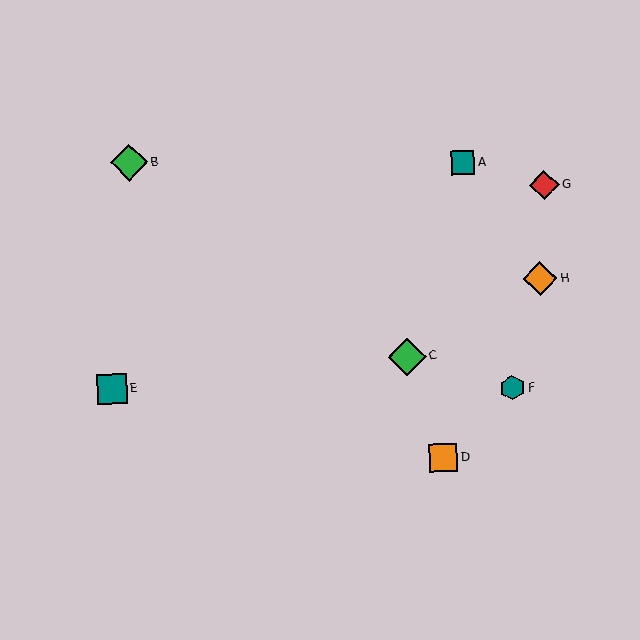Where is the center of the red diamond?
The center of the red diamond is at (544, 185).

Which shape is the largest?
The green diamond (labeled C) is the largest.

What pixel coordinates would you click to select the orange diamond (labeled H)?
Click at (540, 279) to select the orange diamond H.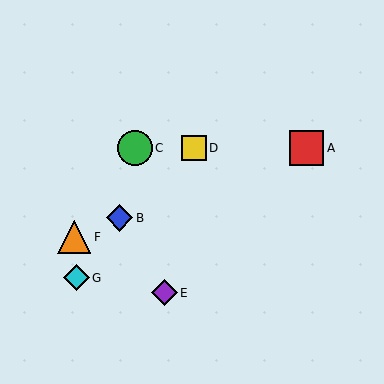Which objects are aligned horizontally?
Objects A, C, D are aligned horizontally.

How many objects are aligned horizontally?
3 objects (A, C, D) are aligned horizontally.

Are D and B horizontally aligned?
No, D is at y≈148 and B is at y≈218.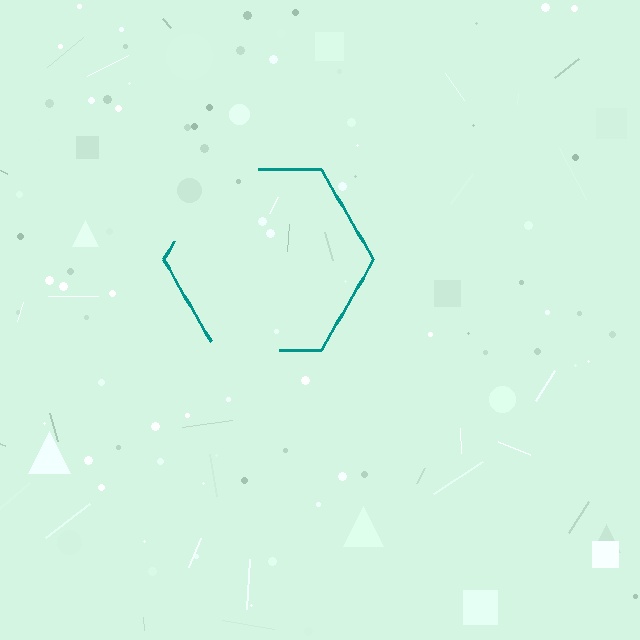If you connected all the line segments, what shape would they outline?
They would outline a hexagon.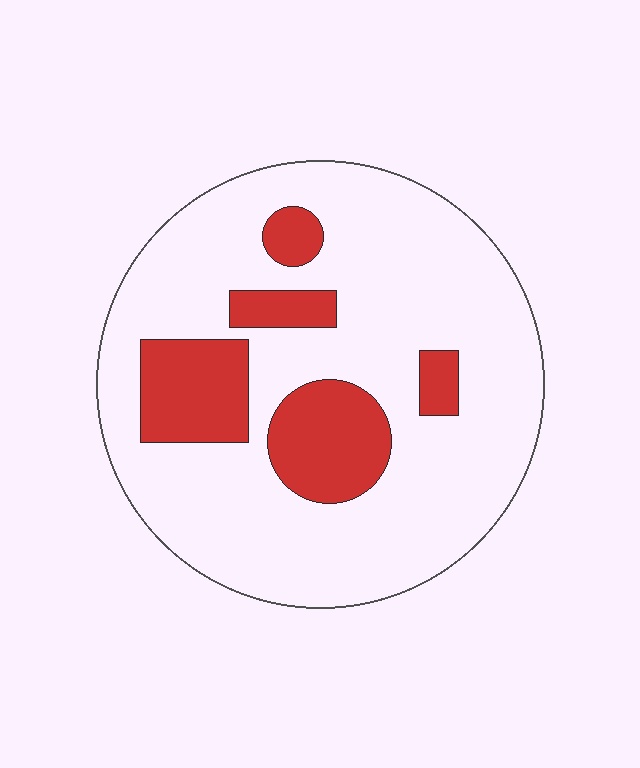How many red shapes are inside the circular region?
5.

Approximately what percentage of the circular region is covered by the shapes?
Approximately 20%.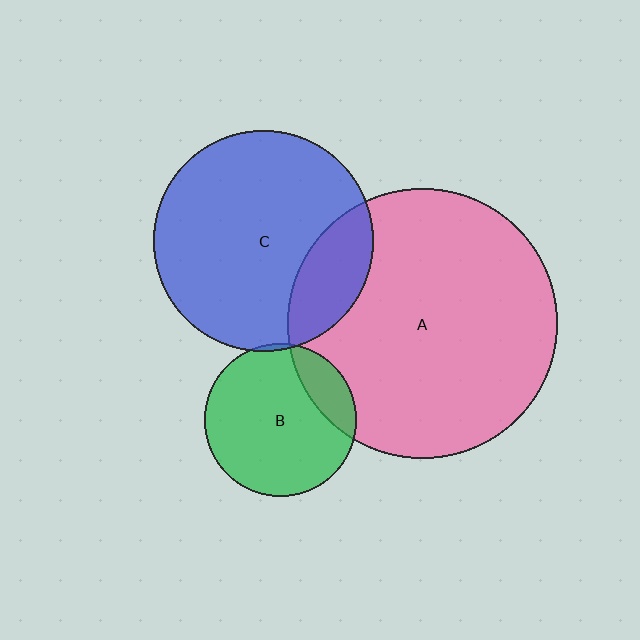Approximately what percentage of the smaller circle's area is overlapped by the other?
Approximately 15%.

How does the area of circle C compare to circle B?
Approximately 2.1 times.